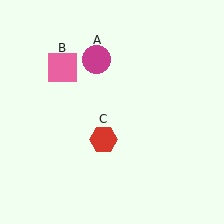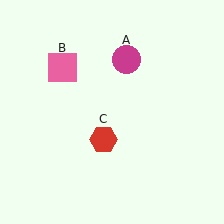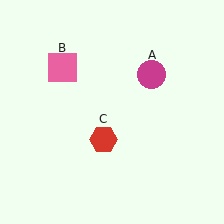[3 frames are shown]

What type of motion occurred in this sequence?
The magenta circle (object A) rotated clockwise around the center of the scene.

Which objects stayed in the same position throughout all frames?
Pink square (object B) and red hexagon (object C) remained stationary.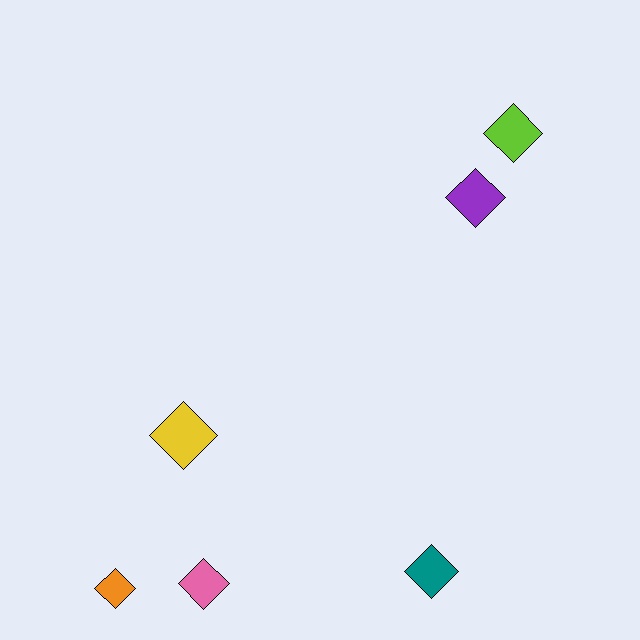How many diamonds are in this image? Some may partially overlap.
There are 6 diamonds.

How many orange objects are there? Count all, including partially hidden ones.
There is 1 orange object.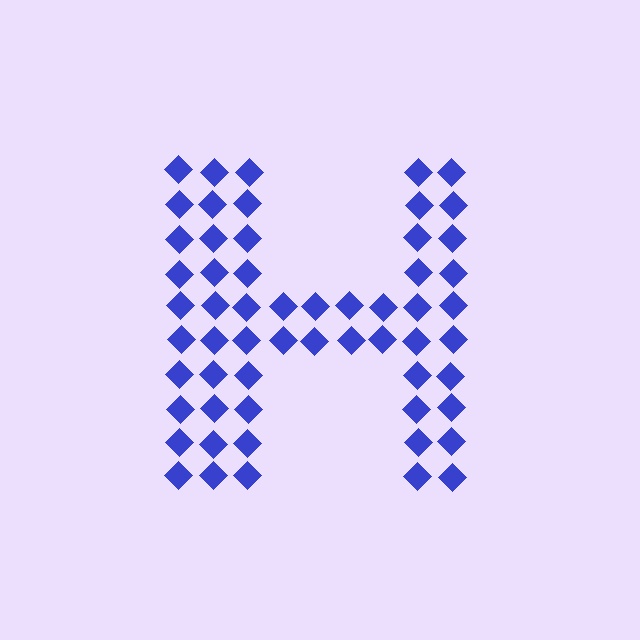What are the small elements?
The small elements are diamonds.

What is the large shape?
The large shape is the letter H.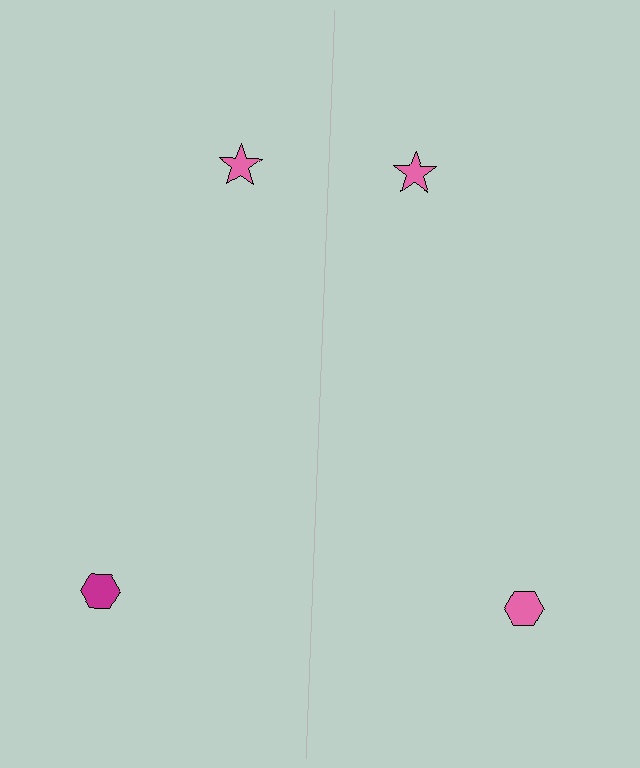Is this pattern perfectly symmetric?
No, the pattern is not perfectly symmetric. The pink hexagon on the right side breaks the symmetry — its mirror counterpart is magenta.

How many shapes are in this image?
There are 4 shapes in this image.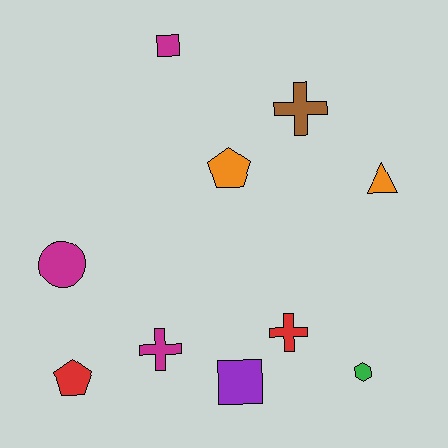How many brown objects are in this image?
There is 1 brown object.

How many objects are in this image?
There are 10 objects.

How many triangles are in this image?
There is 1 triangle.